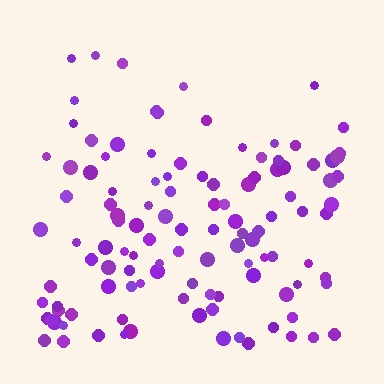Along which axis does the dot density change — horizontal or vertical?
Vertical.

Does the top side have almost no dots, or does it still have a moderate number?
Still a moderate number, just noticeably fewer than the bottom.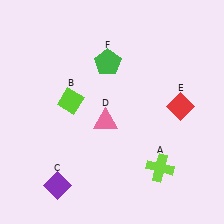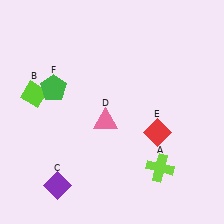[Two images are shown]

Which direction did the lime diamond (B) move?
The lime diamond (B) moved left.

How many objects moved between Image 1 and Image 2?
3 objects moved between the two images.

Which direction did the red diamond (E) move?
The red diamond (E) moved down.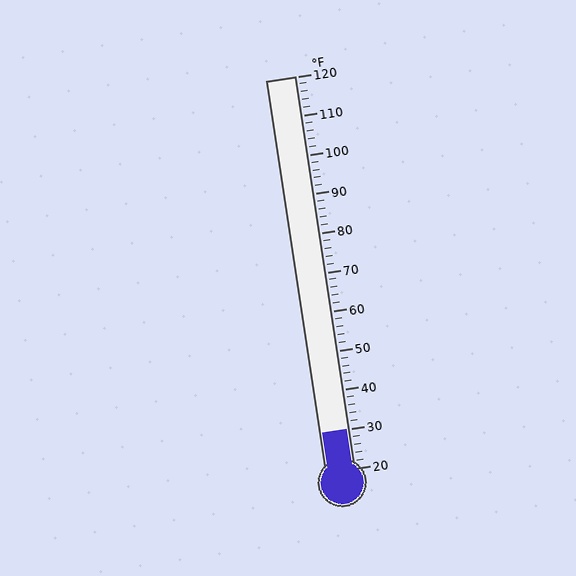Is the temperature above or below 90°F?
The temperature is below 90°F.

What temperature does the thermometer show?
The thermometer shows approximately 30°F.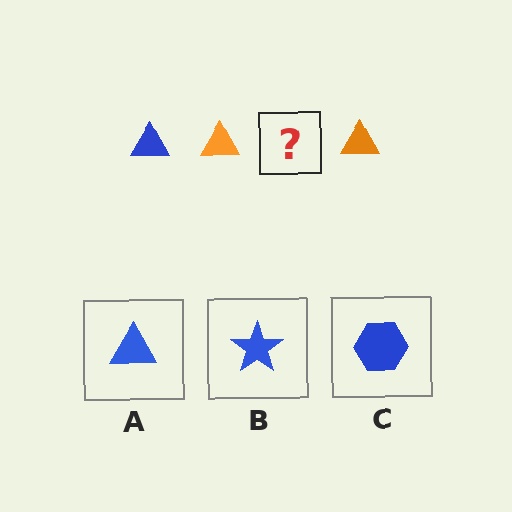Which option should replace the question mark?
Option A.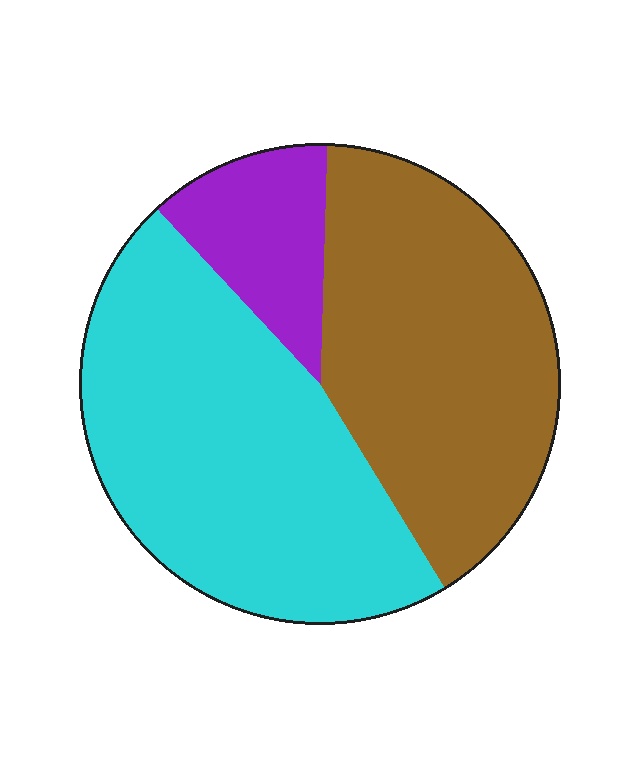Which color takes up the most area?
Cyan, at roughly 45%.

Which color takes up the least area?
Purple, at roughly 10%.